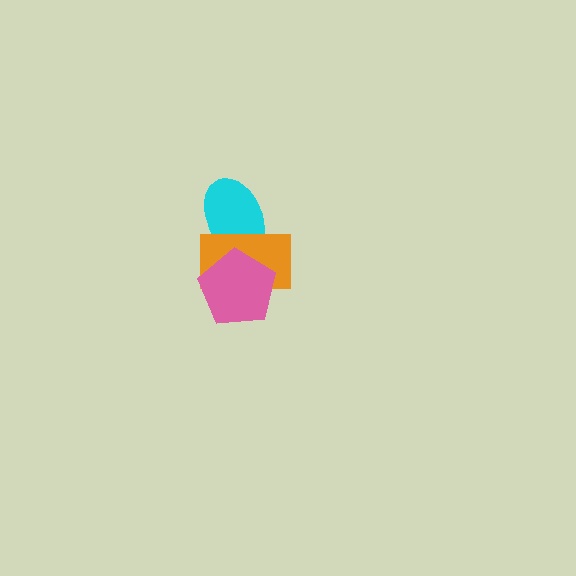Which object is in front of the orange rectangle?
The pink pentagon is in front of the orange rectangle.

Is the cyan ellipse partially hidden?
Yes, it is partially covered by another shape.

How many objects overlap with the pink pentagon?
2 objects overlap with the pink pentagon.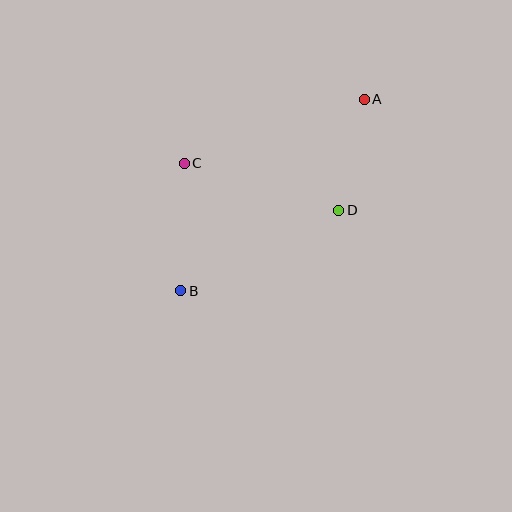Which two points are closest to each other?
Points A and D are closest to each other.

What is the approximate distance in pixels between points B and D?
The distance between B and D is approximately 177 pixels.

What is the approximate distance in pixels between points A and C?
The distance between A and C is approximately 191 pixels.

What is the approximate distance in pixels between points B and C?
The distance between B and C is approximately 128 pixels.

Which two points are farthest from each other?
Points A and B are farthest from each other.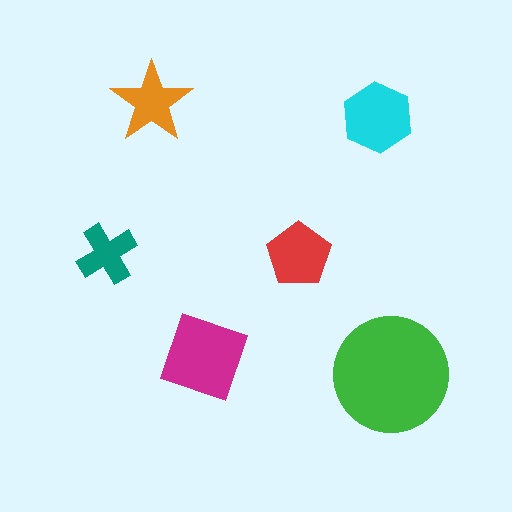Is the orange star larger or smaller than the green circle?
Smaller.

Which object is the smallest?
The teal cross.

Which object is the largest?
The green circle.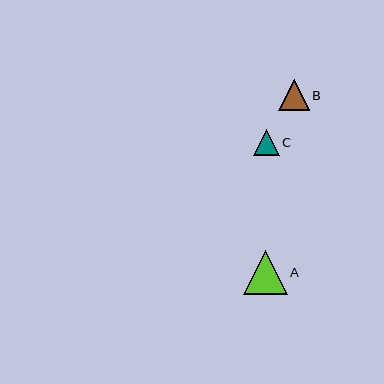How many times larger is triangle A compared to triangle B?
Triangle A is approximately 1.4 times the size of triangle B.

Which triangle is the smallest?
Triangle C is the smallest with a size of approximately 26 pixels.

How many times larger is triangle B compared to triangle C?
Triangle B is approximately 1.2 times the size of triangle C.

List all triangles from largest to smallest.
From largest to smallest: A, B, C.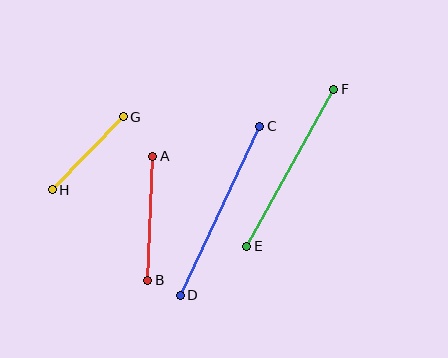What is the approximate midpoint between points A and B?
The midpoint is at approximately (150, 218) pixels.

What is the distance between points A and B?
The distance is approximately 124 pixels.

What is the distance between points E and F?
The distance is approximately 179 pixels.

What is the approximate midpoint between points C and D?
The midpoint is at approximately (220, 211) pixels.